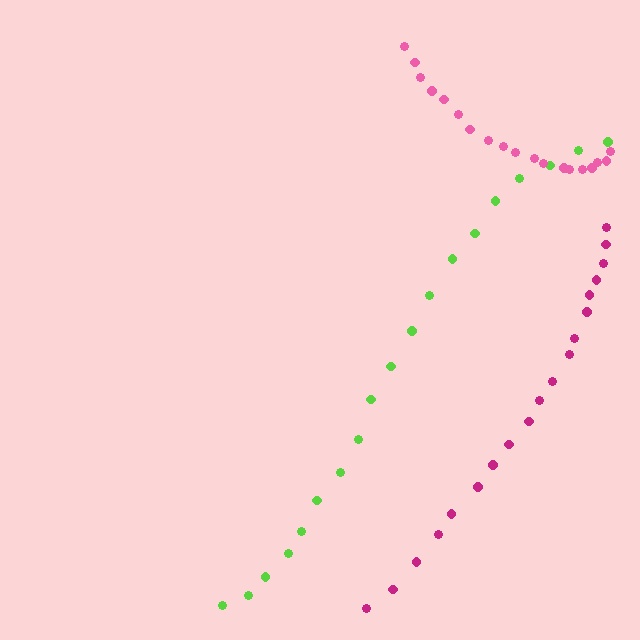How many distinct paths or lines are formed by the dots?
There are 3 distinct paths.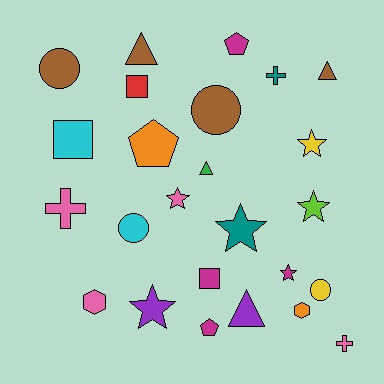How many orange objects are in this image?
There are 2 orange objects.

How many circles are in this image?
There are 4 circles.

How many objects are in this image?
There are 25 objects.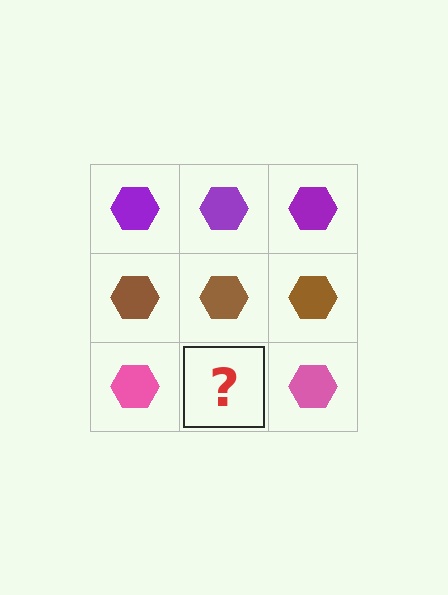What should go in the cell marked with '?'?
The missing cell should contain a pink hexagon.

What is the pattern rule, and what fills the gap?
The rule is that each row has a consistent color. The gap should be filled with a pink hexagon.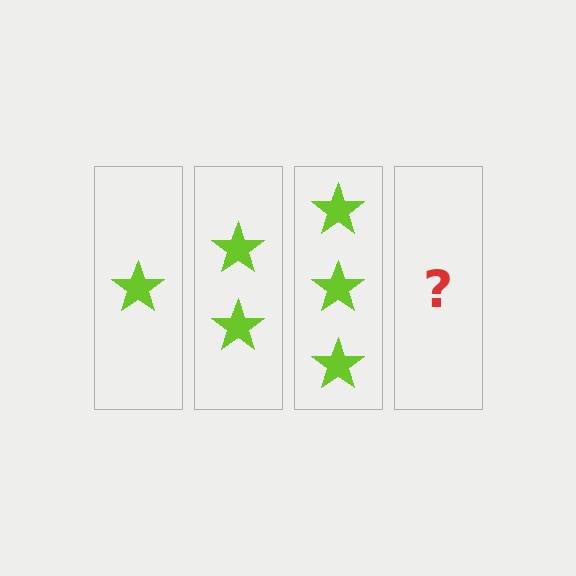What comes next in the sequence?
The next element should be 4 stars.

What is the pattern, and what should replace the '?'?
The pattern is that each step adds one more star. The '?' should be 4 stars.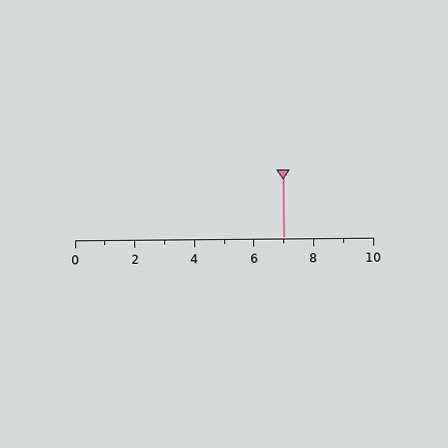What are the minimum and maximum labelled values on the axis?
The axis runs from 0 to 10.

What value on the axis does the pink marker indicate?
The marker indicates approximately 7.